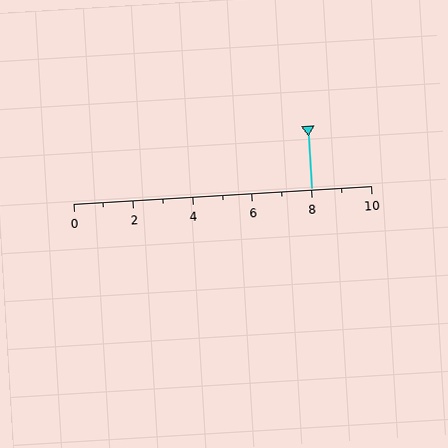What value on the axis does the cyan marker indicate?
The marker indicates approximately 8.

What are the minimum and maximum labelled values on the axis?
The axis runs from 0 to 10.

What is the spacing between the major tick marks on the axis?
The major ticks are spaced 2 apart.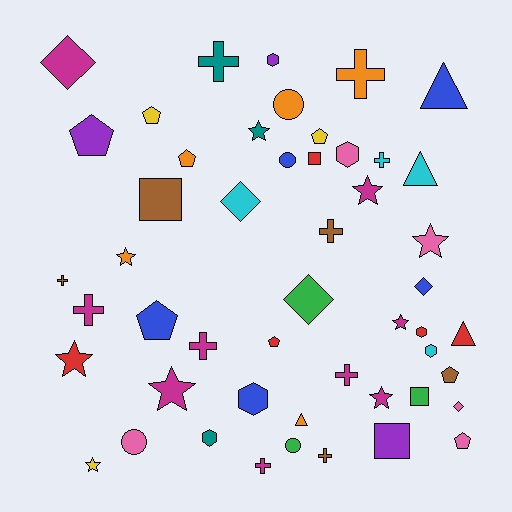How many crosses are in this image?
There are 10 crosses.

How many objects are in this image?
There are 50 objects.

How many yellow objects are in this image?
There are 3 yellow objects.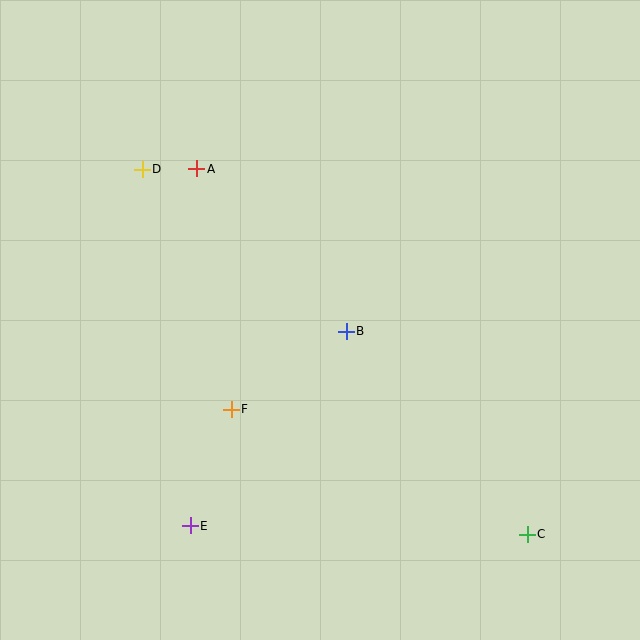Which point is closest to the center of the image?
Point B at (346, 331) is closest to the center.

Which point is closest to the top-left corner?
Point D is closest to the top-left corner.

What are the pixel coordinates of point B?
Point B is at (346, 331).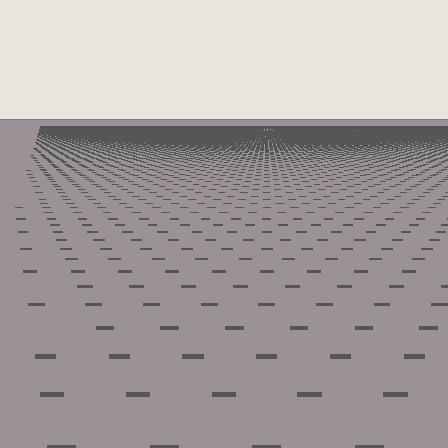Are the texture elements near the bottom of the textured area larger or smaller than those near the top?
Larger. Near the bottom, elements are closer to the viewer and appear at a bigger on-screen size.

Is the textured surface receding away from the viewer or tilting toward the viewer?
The surface is receding away from the viewer. Texture elements get smaller and denser toward the top.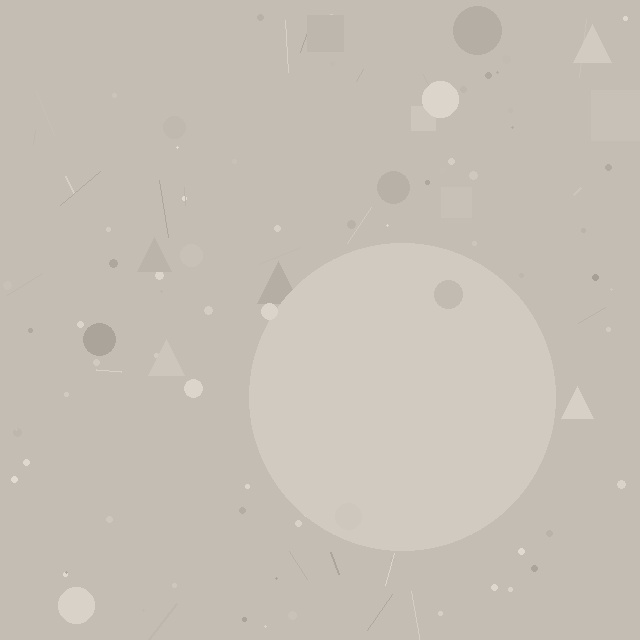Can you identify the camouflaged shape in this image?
The camouflaged shape is a circle.